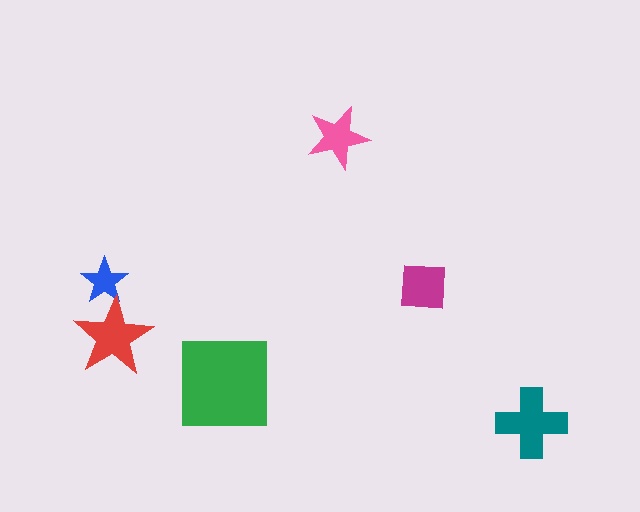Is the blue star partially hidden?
Yes, it is partially covered by another shape.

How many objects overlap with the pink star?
0 objects overlap with the pink star.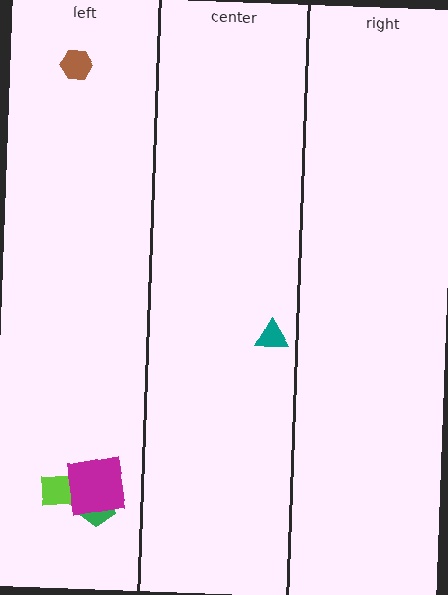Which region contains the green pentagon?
The left region.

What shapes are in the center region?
The teal triangle.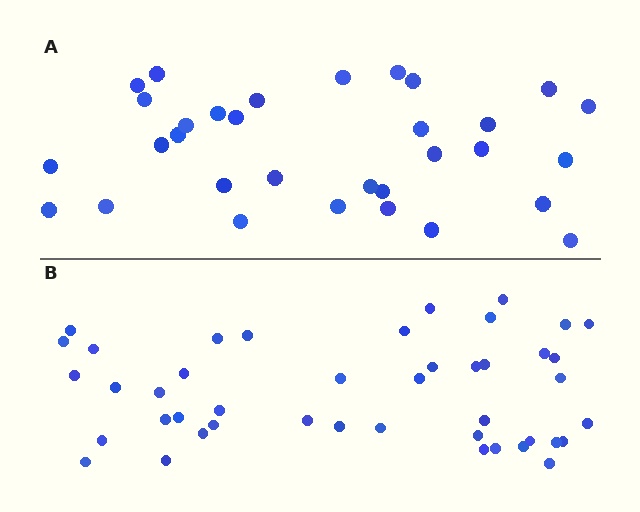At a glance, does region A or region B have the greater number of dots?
Region B (the bottom region) has more dots.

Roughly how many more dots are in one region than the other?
Region B has roughly 12 or so more dots than region A.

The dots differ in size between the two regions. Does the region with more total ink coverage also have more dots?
No. Region A has more total ink coverage because its dots are larger, but region B actually contains more individual dots. Total area can be misleading — the number of items is what matters here.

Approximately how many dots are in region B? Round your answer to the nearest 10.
About 40 dots. (The exact count is 44, which rounds to 40.)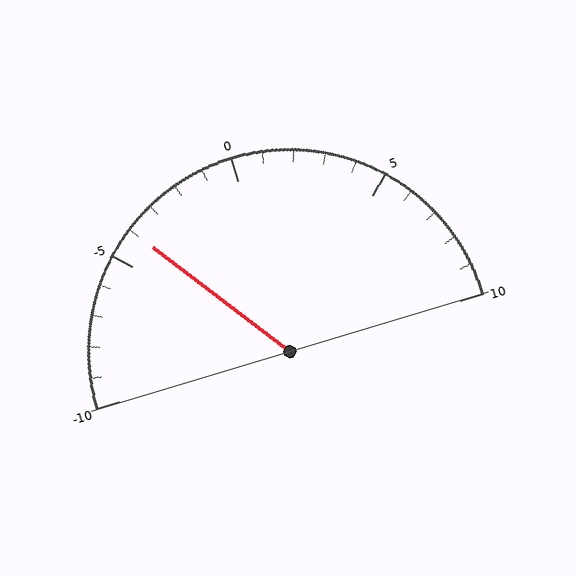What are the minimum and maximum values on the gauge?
The gauge ranges from -10 to 10.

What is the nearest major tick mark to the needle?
The nearest major tick mark is -5.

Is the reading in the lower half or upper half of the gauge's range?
The reading is in the lower half of the range (-10 to 10).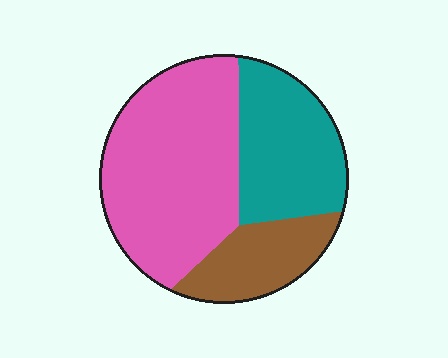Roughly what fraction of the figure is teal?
Teal covers about 30% of the figure.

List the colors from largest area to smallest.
From largest to smallest: pink, teal, brown.